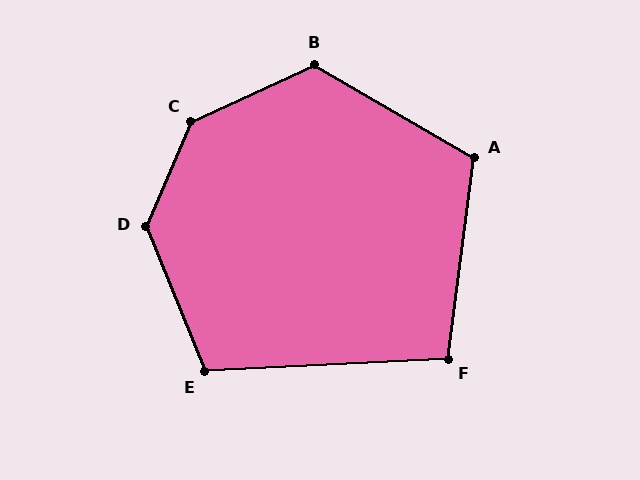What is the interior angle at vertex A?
Approximately 113 degrees (obtuse).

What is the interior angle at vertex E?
Approximately 109 degrees (obtuse).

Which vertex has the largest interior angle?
C, at approximately 138 degrees.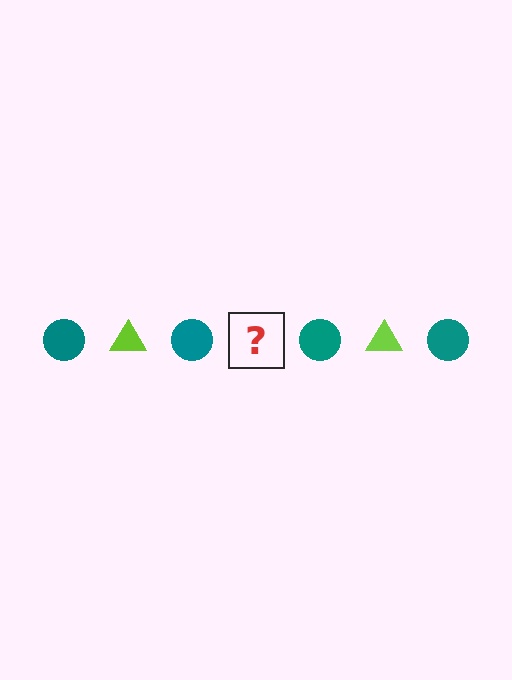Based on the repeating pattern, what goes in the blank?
The blank should be a lime triangle.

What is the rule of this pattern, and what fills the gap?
The rule is that the pattern alternates between teal circle and lime triangle. The gap should be filled with a lime triangle.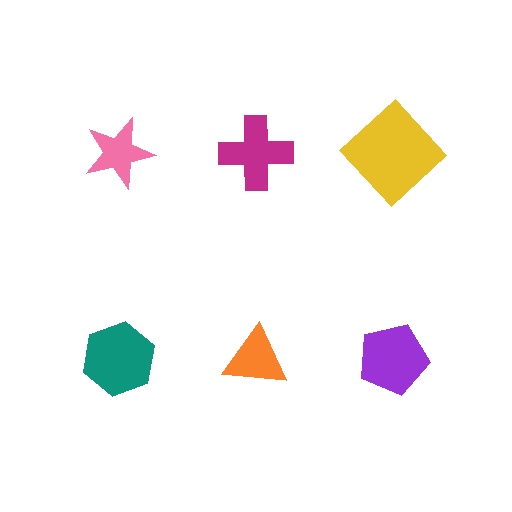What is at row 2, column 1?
A teal hexagon.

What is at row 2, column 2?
An orange triangle.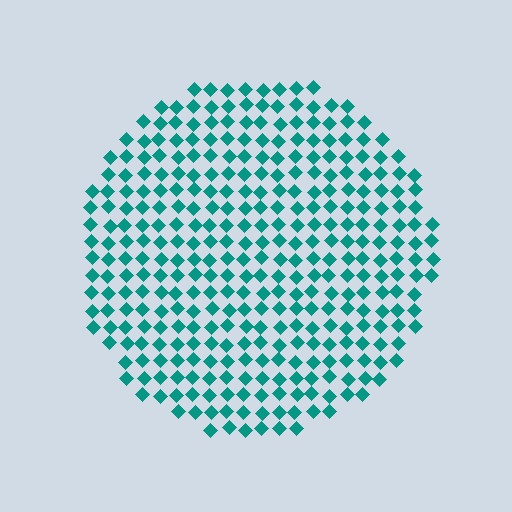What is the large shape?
The large shape is a circle.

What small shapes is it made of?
It is made of small diamonds.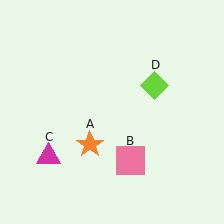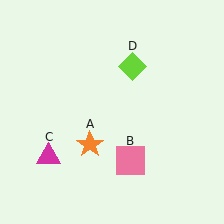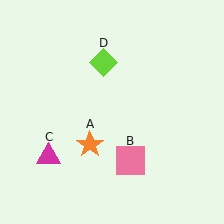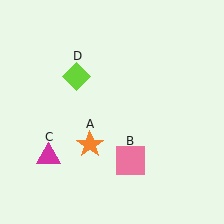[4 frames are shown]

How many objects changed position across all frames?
1 object changed position: lime diamond (object D).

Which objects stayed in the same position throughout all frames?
Orange star (object A) and pink square (object B) and magenta triangle (object C) remained stationary.